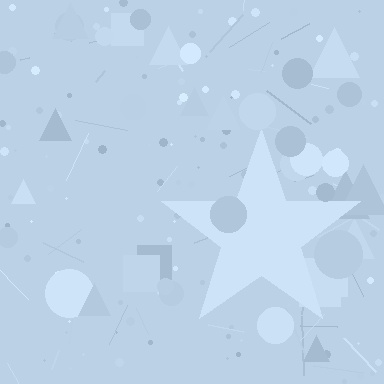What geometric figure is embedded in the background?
A star is embedded in the background.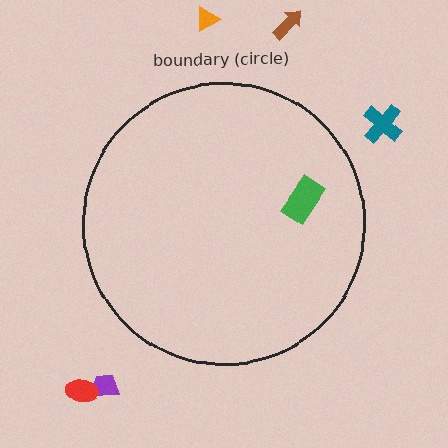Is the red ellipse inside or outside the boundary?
Outside.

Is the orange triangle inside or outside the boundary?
Outside.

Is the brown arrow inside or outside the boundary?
Outside.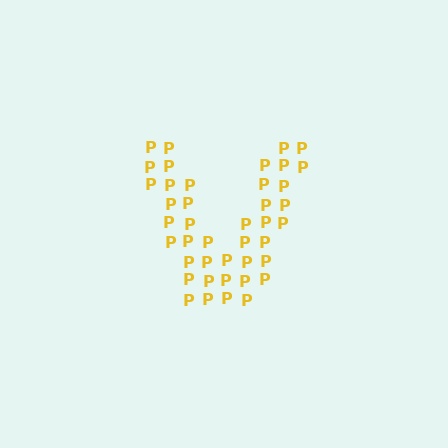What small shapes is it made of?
It is made of small letter P's.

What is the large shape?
The large shape is the letter V.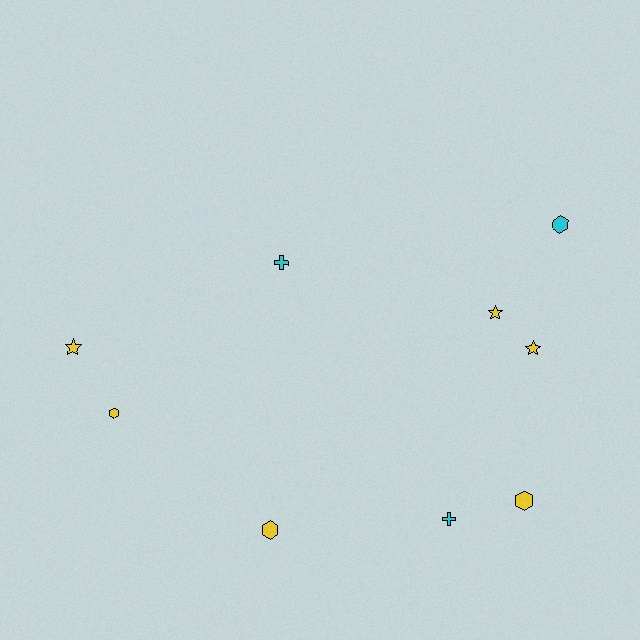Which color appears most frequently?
Yellow, with 6 objects.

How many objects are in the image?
There are 9 objects.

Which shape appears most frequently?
Hexagon, with 4 objects.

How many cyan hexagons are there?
There is 1 cyan hexagon.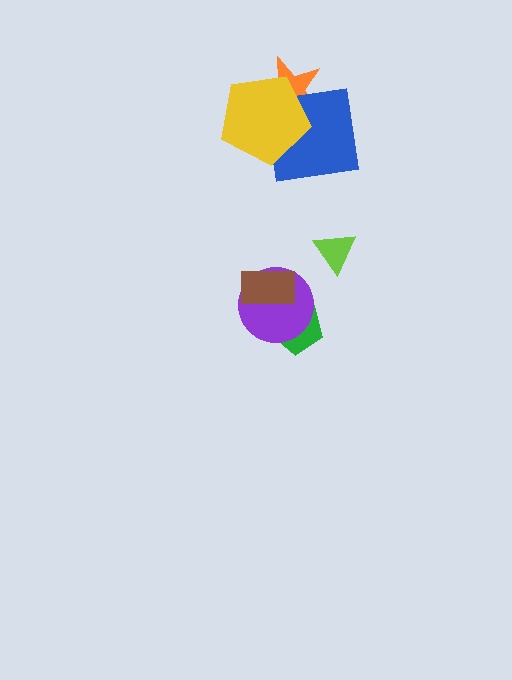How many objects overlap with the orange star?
2 objects overlap with the orange star.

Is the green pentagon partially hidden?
Yes, it is partially covered by another shape.